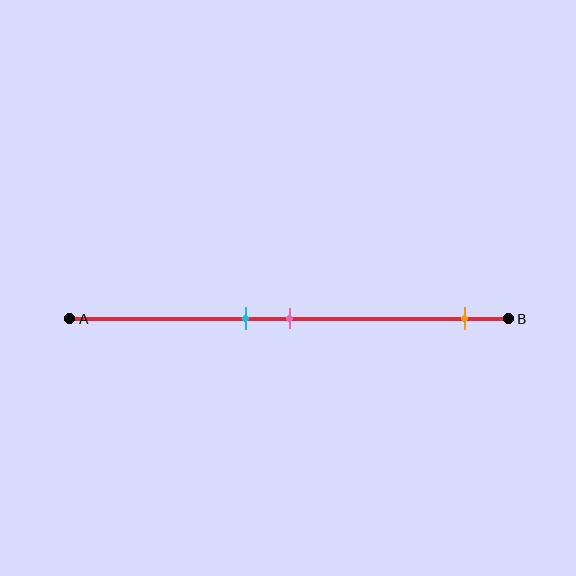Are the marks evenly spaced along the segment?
No, the marks are not evenly spaced.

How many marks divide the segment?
There are 3 marks dividing the segment.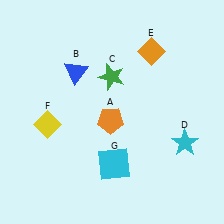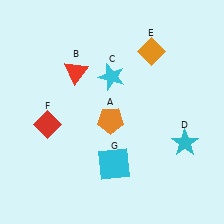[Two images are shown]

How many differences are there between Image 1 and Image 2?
There are 3 differences between the two images.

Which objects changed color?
B changed from blue to red. C changed from green to cyan. F changed from yellow to red.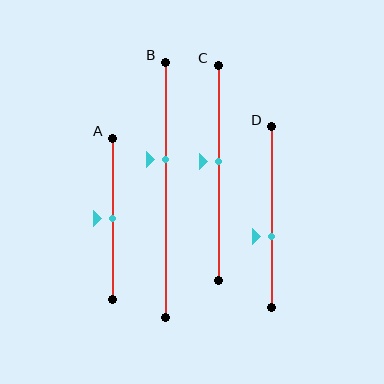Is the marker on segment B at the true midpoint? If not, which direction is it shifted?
No, the marker on segment B is shifted upward by about 12% of the segment length.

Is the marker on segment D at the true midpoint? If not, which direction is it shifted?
No, the marker on segment D is shifted downward by about 11% of the segment length.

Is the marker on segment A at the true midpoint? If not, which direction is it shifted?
Yes, the marker on segment A is at the true midpoint.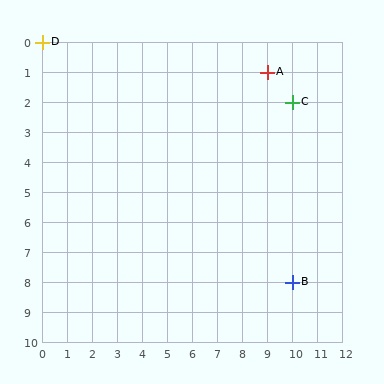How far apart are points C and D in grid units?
Points C and D are 10 columns and 2 rows apart (about 10.2 grid units diagonally).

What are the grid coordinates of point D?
Point D is at grid coordinates (0, 0).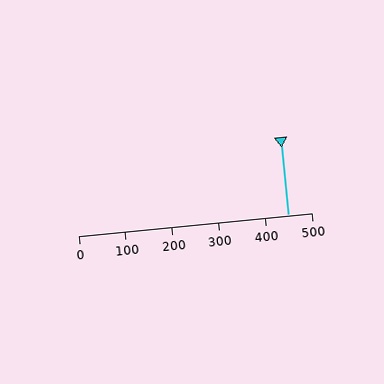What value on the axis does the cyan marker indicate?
The marker indicates approximately 450.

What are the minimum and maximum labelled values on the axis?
The axis runs from 0 to 500.